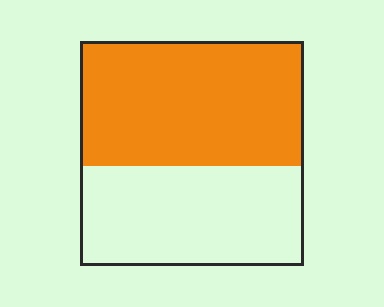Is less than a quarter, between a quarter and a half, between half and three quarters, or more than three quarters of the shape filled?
Between half and three quarters.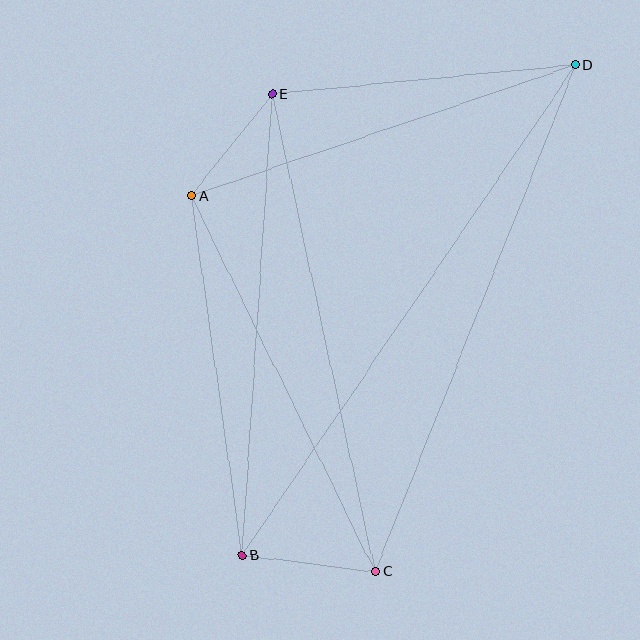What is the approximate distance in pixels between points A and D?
The distance between A and D is approximately 406 pixels.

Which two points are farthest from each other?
Points B and D are farthest from each other.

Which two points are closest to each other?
Points A and E are closest to each other.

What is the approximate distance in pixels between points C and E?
The distance between C and E is approximately 489 pixels.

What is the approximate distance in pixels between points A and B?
The distance between A and B is approximately 363 pixels.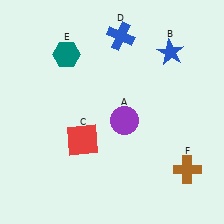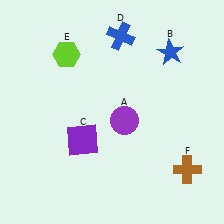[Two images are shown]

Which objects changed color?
C changed from red to purple. E changed from teal to lime.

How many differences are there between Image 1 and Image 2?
There are 2 differences between the two images.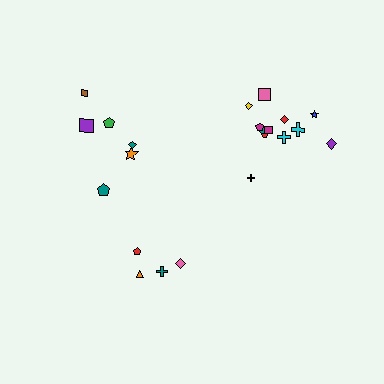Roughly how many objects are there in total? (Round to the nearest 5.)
Roughly 20 objects in total.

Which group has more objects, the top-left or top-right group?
The top-right group.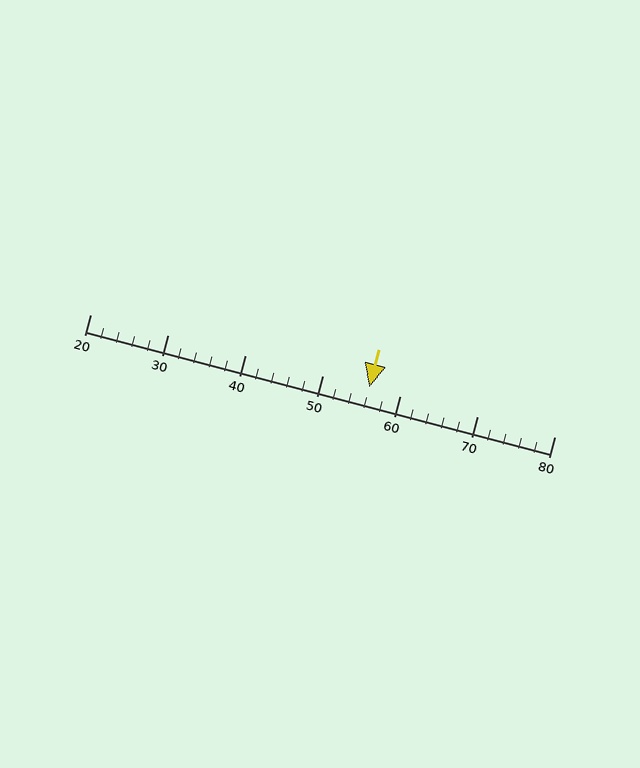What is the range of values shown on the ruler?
The ruler shows values from 20 to 80.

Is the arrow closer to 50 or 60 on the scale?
The arrow is closer to 60.